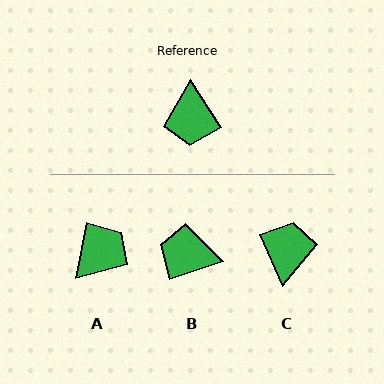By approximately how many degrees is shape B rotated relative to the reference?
Approximately 104 degrees clockwise.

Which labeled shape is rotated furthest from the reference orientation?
C, about 172 degrees away.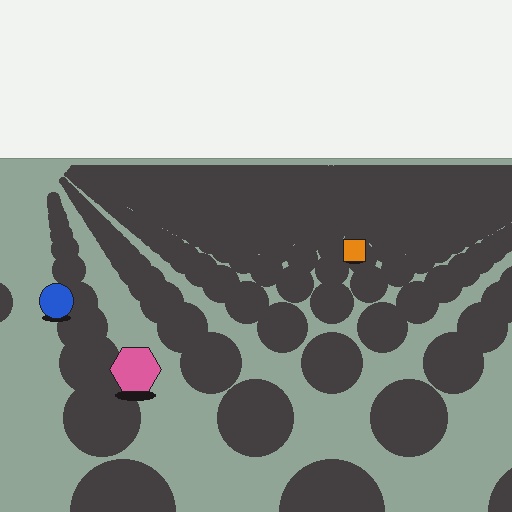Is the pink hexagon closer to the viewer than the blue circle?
Yes. The pink hexagon is closer — you can tell from the texture gradient: the ground texture is coarser near it.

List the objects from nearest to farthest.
From nearest to farthest: the pink hexagon, the blue circle, the orange square.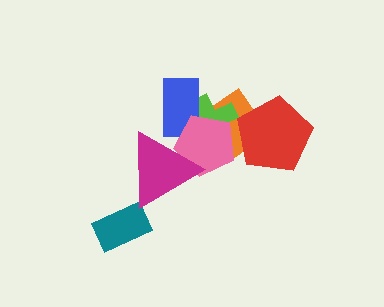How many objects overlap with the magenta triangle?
2 objects overlap with the magenta triangle.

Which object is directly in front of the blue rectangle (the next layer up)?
The pink pentagon is directly in front of the blue rectangle.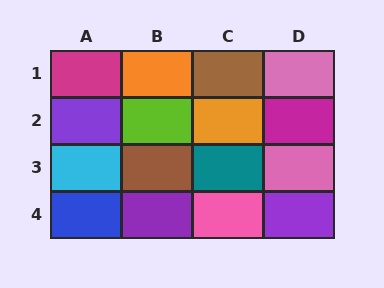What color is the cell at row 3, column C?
Teal.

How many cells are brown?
2 cells are brown.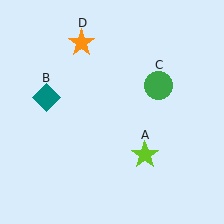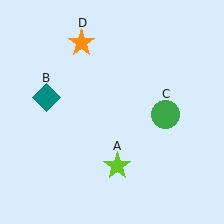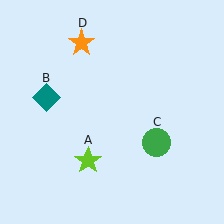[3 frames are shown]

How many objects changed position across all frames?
2 objects changed position: lime star (object A), green circle (object C).